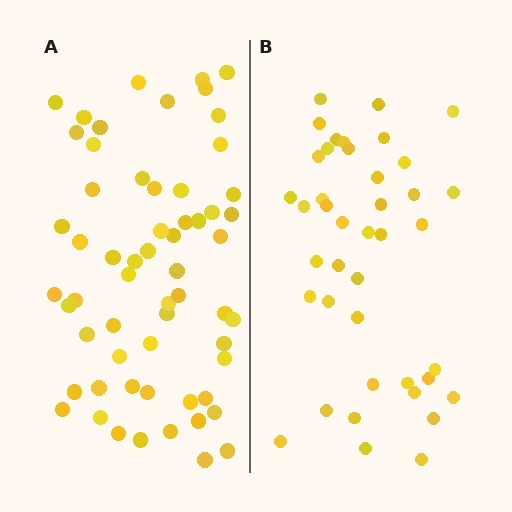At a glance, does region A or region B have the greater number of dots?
Region A (the left region) has more dots.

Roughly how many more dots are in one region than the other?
Region A has approximately 20 more dots than region B.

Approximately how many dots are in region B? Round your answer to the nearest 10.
About 40 dots. (The exact count is 41, which rounds to 40.)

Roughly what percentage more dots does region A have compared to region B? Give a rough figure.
About 45% more.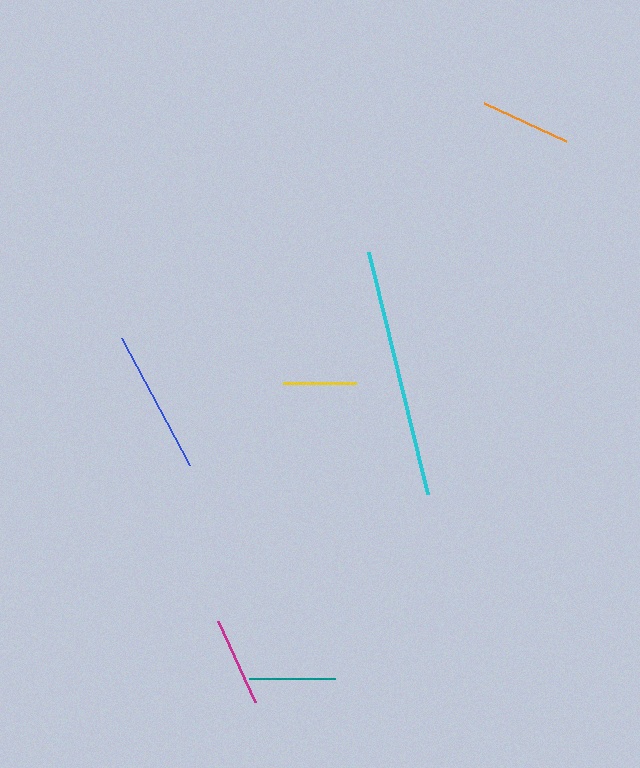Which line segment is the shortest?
The yellow line is the shortest at approximately 72 pixels.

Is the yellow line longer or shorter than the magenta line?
The magenta line is longer than the yellow line.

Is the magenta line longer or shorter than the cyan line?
The cyan line is longer than the magenta line.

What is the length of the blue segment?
The blue segment is approximately 143 pixels long.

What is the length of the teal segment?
The teal segment is approximately 86 pixels long.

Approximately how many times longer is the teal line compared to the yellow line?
The teal line is approximately 1.2 times the length of the yellow line.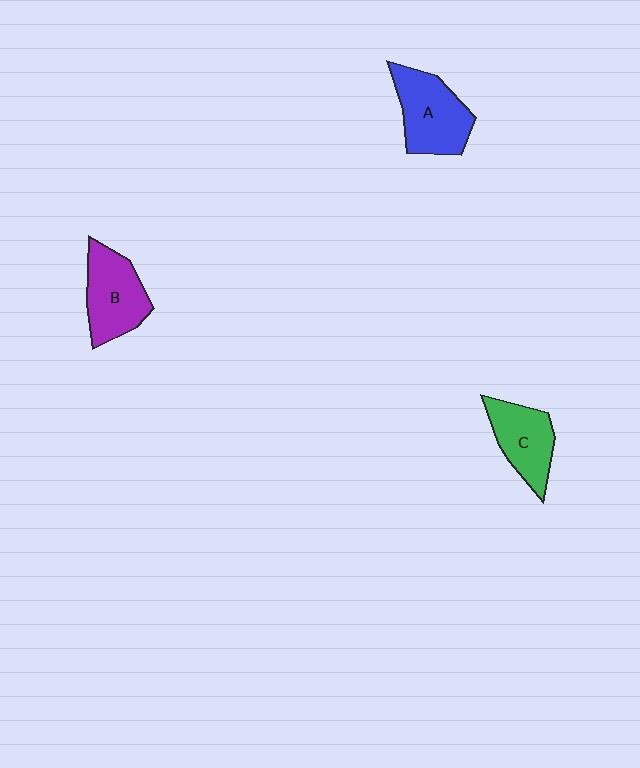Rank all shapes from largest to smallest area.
From largest to smallest: A (blue), B (purple), C (green).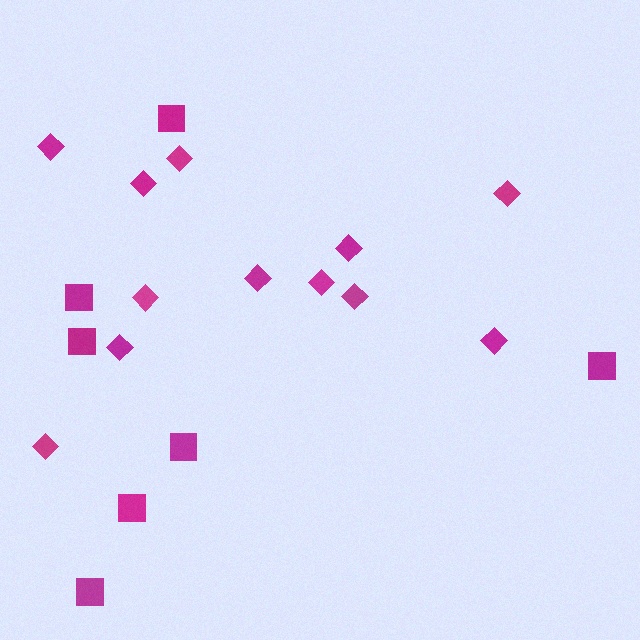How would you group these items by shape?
There are 2 groups: one group of diamonds (12) and one group of squares (7).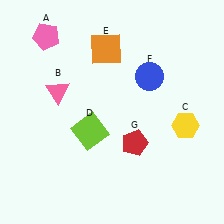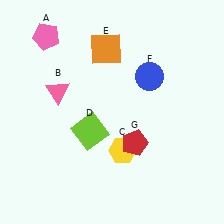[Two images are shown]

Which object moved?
The yellow hexagon (C) moved left.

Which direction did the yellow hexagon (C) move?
The yellow hexagon (C) moved left.